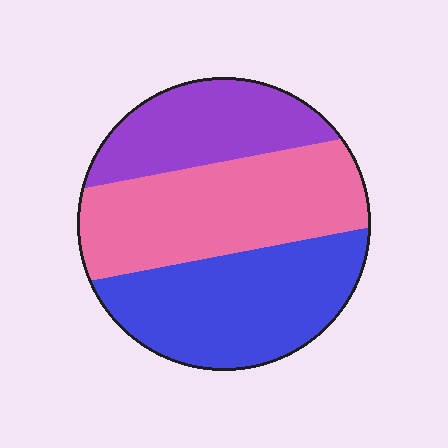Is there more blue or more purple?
Blue.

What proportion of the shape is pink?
Pink covers roughly 40% of the shape.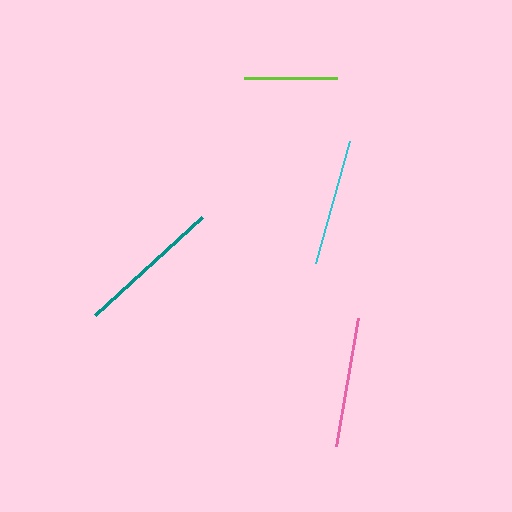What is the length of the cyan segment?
The cyan segment is approximately 126 pixels long.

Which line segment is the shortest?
The lime line is the shortest at approximately 93 pixels.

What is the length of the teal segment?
The teal segment is approximately 145 pixels long.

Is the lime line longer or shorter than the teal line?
The teal line is longer than the lime line.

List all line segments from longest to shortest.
From longest to shortest: teal, pink, cyan, lime.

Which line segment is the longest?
The teal line is the longest at approximately 145 pixels.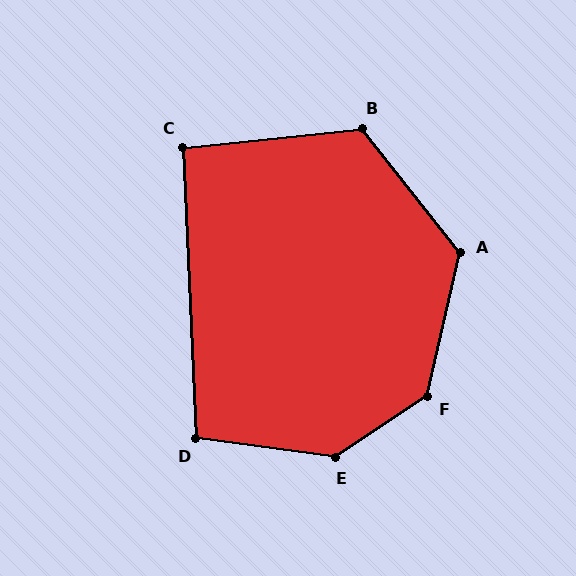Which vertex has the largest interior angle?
E, at approximately 138 degrees.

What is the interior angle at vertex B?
Approximately 122 degrees (obtuse).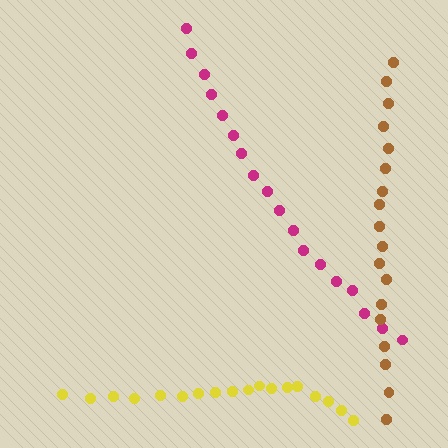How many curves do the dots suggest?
There are 3 distinct paths.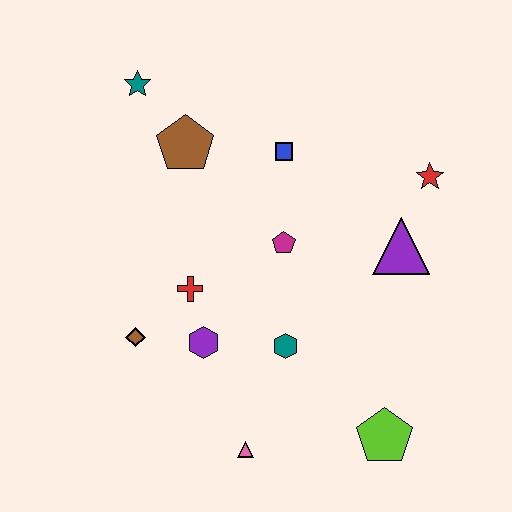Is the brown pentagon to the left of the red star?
Yes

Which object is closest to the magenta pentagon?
The blue square is closest to the magenta pentagon.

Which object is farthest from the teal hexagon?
The teal star is farthest from the teal hexagon.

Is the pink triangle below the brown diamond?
Yes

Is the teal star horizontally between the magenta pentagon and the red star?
No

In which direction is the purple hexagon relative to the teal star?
The purple hexagon is below the teal star.